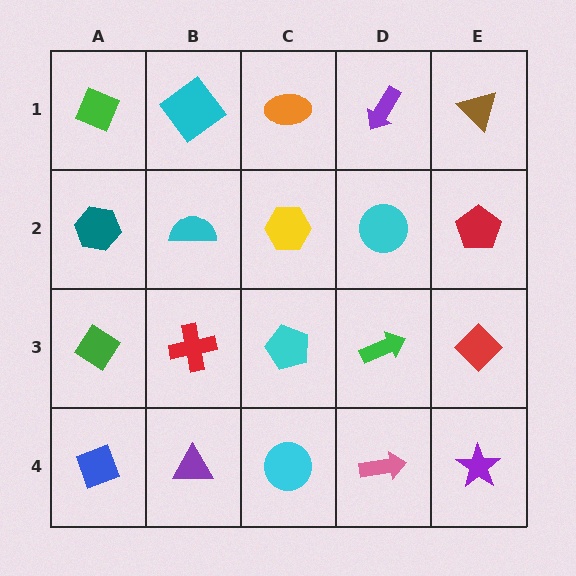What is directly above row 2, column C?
An orange ellipse.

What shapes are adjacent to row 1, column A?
A teal hexagon (row 2, column A), a cyan diamond (row 1, column B).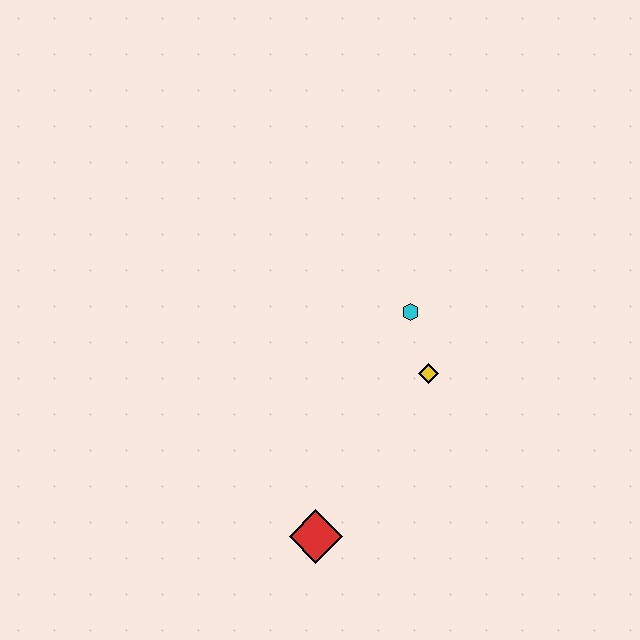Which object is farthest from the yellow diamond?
The red diamond is farthest from the yellow diamond.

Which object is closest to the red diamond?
The yellow diamond is closest to the red diamond.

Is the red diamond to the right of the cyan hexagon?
No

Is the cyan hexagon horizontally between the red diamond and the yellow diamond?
Yes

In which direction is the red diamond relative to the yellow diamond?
The red diamond is below the yellow diamond.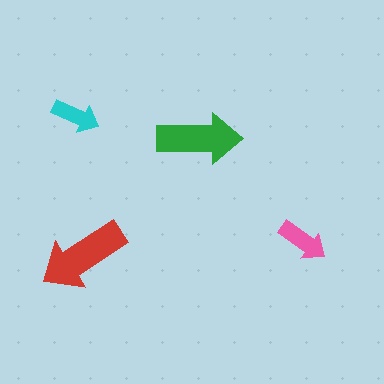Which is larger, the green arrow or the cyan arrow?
The green one.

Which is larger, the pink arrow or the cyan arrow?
The pink one.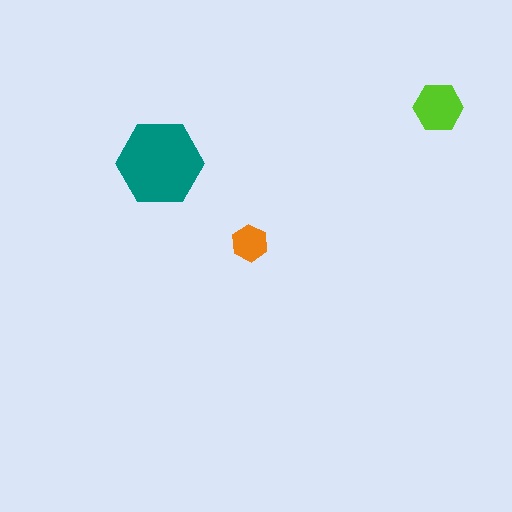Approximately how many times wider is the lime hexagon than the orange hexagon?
About 1.5 times wider.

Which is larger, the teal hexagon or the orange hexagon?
The teal one.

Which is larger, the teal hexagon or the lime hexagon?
The teal one.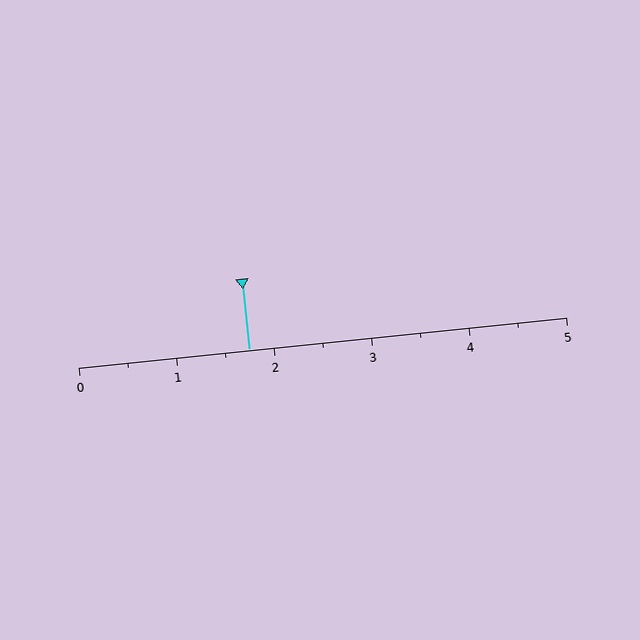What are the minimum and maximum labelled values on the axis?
The axis runs from 0 to 5.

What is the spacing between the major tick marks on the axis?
The major ticks are spaced 1 apart.